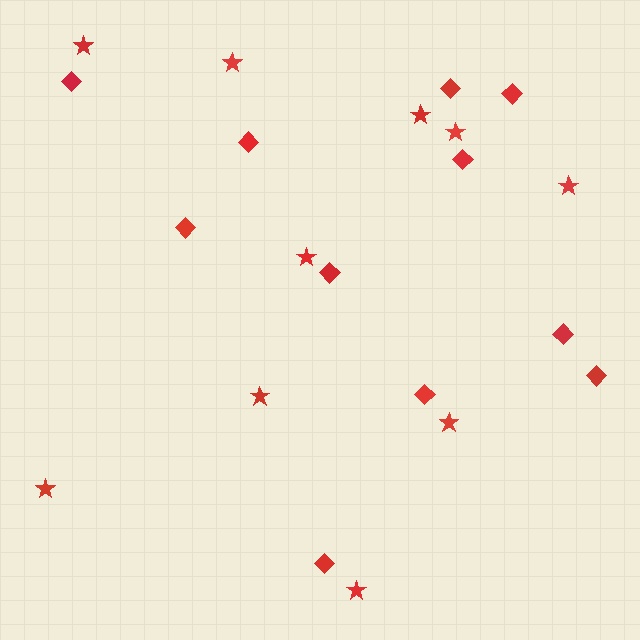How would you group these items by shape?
There are 2 groups: one group of stars (10) and one group of diamonds (11).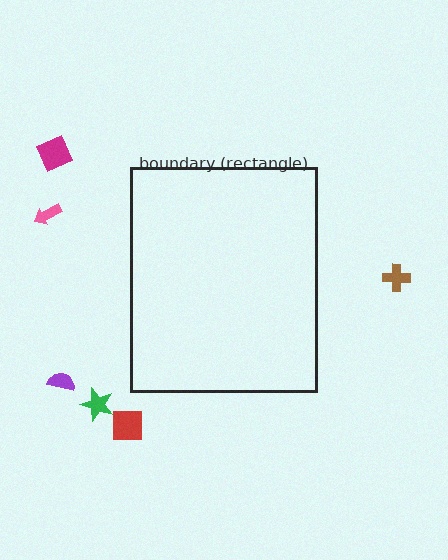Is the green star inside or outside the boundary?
Outside.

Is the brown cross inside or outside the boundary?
Outside.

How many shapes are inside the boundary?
0 inside, 6 outside.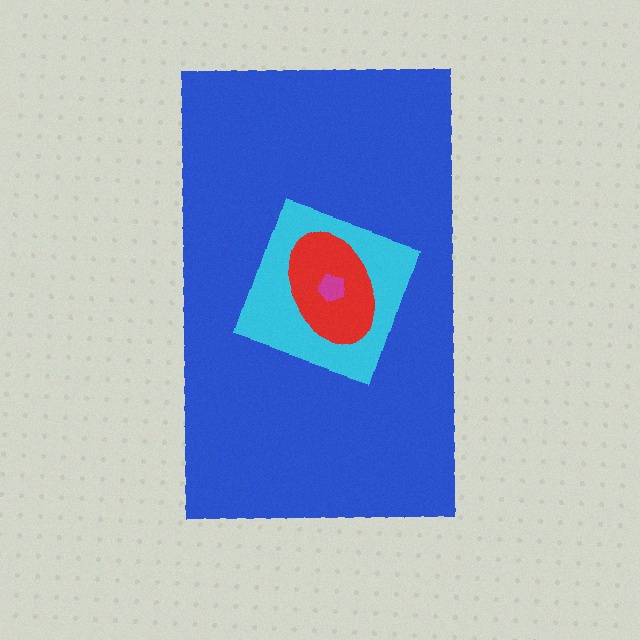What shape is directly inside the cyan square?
The red ellipse.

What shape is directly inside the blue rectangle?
The cyan square.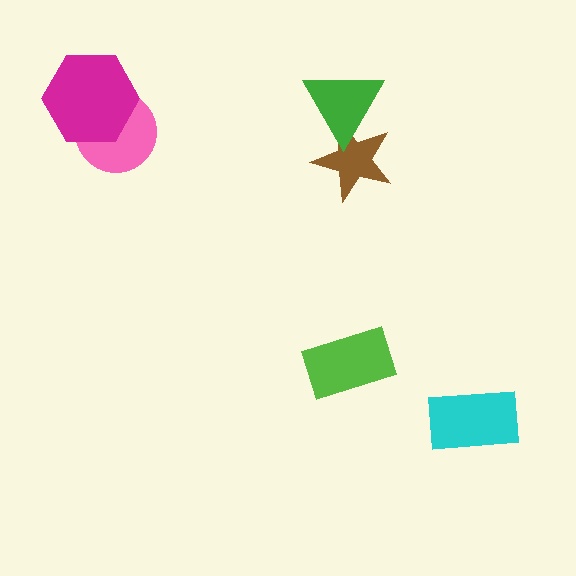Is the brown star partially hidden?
Yes, it is partially covered by another shape.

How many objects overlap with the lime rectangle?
0 objects overlap with the lime rectangle.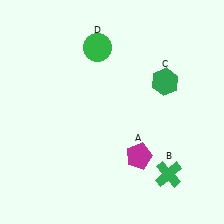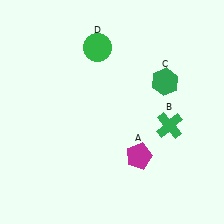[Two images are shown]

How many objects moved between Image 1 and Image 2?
1 object moved between the two images.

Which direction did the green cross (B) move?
The green cross (B) moved up.